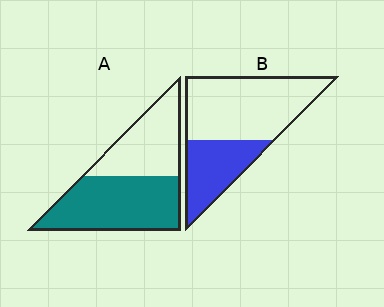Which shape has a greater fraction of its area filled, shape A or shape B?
Shape A.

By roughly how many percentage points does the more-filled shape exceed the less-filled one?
By roughly 25 percentage points (A over B).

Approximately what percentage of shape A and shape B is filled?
A is approximately 60% and B is approximately 35%.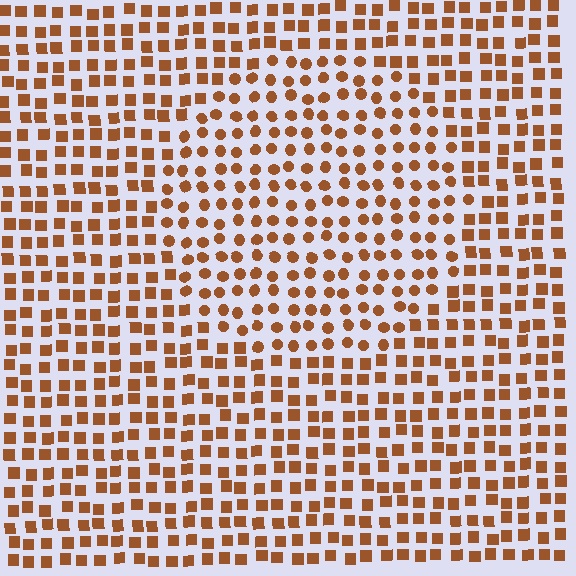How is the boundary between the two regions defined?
The boundary is defined by a change in element shape: circles inside vs. squares outside. All elements share the same color and spacing.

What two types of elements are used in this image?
The image uses circles inside the circle region and squares outside it.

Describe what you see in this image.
The image is filled with small brown elements arranged in a uniform grid. A circle-shaped region contains circles, while the surrounding area contains squares. The boundary is defined purely by the change in element shape.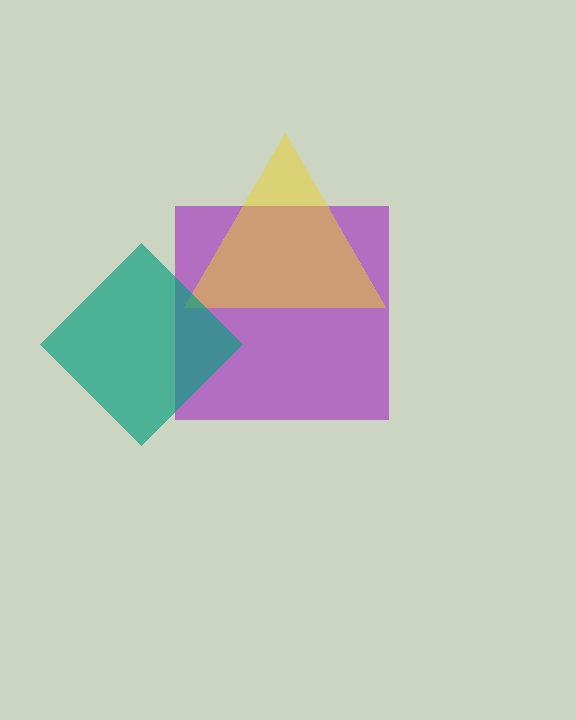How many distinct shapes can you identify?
There are 3 distinct shapes: a purple square, a yellow triangle, a teal diamond.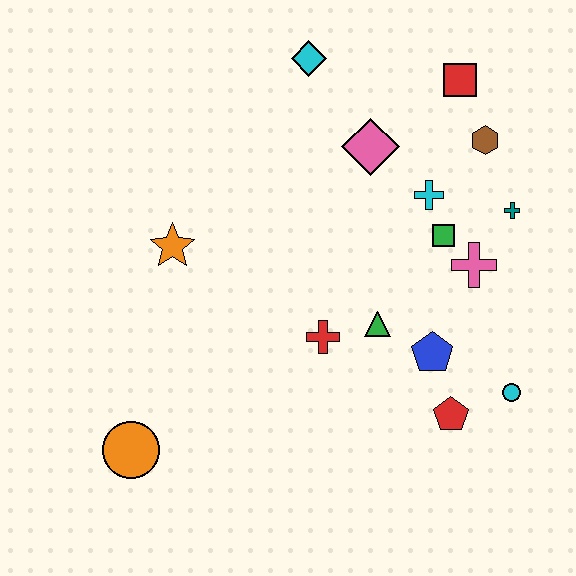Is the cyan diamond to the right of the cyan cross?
No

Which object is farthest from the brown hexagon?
The orange circle is farthest from the brown hexagon.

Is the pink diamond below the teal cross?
No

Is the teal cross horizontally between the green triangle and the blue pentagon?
No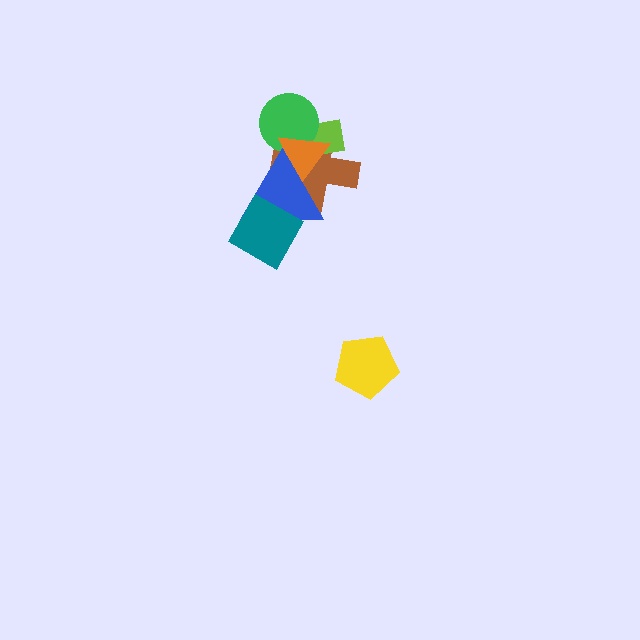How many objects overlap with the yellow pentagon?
0 objects overlap with the yellow pentagon.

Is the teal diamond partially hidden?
No, no other shape covers it.